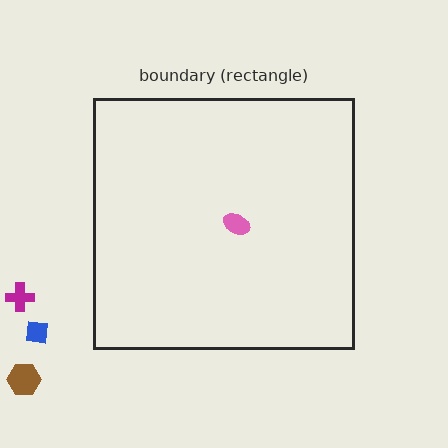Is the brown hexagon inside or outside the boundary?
Outside.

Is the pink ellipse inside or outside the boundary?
Inside.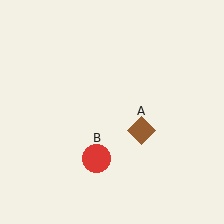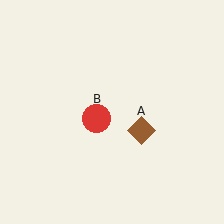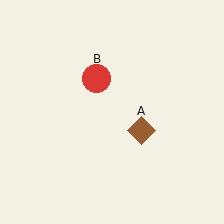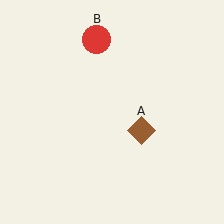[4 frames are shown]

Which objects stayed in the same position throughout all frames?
Brown diamond (object A) remained stationary.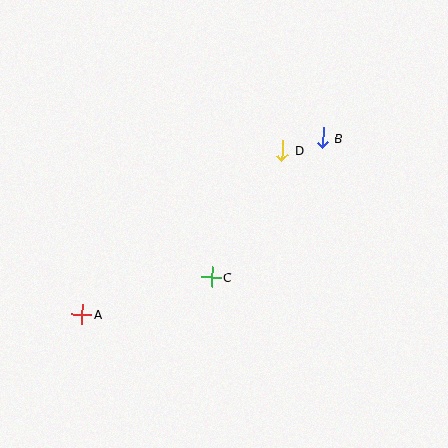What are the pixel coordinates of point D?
Point D is at (283, 150).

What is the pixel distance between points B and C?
The distance between B and C is 179 pixels.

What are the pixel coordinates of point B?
Point B is at (323, 137).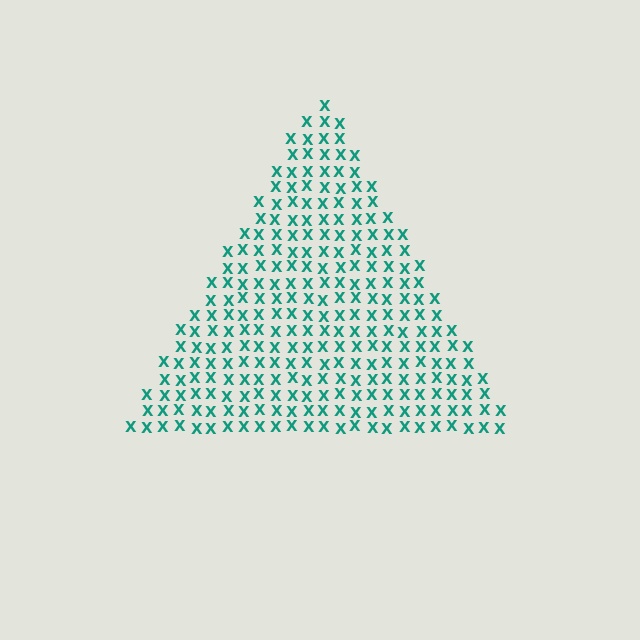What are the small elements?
The small elements are letter X's.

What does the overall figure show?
The overall figure shows a triangle.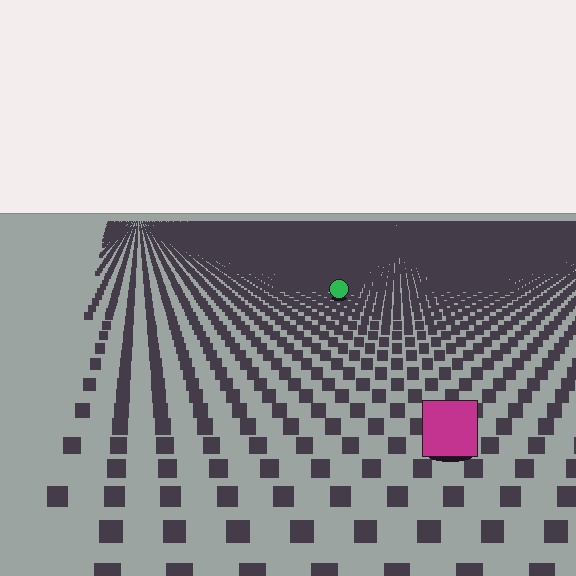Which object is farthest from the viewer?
The green circle is farthest from the viewer. It appears smaller and the ground texture around it is denser.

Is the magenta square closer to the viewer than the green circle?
Yes. The magenta square is closer — you can tell from the texture gradient: the ground texture is coarser near it.